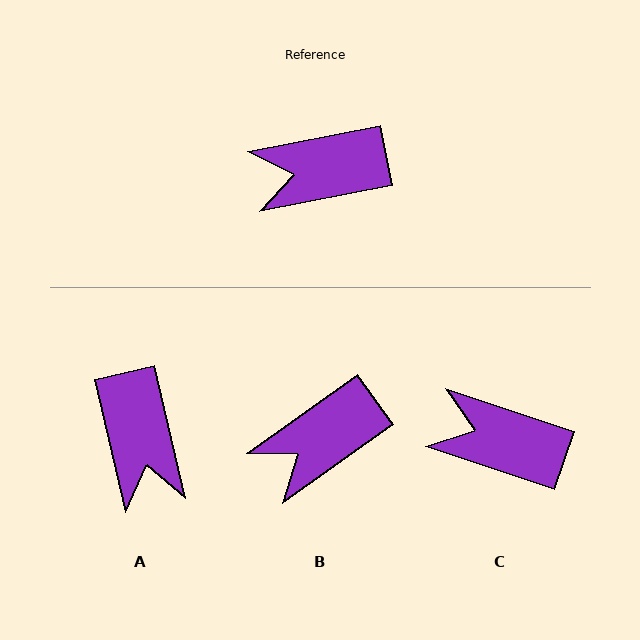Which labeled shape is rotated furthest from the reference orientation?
A, about 92 degrees away.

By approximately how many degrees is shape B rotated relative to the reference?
Approximately 24 degrees counter-clockwise.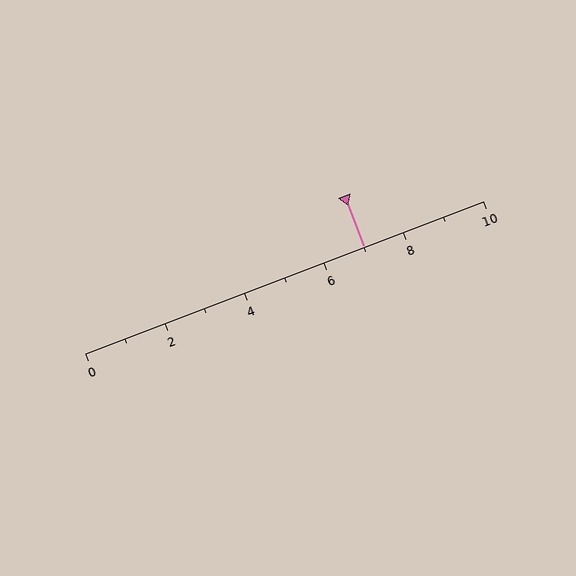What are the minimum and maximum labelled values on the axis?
The axis runs from 0 to 10.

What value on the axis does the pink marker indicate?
The marker indicates approximately 7.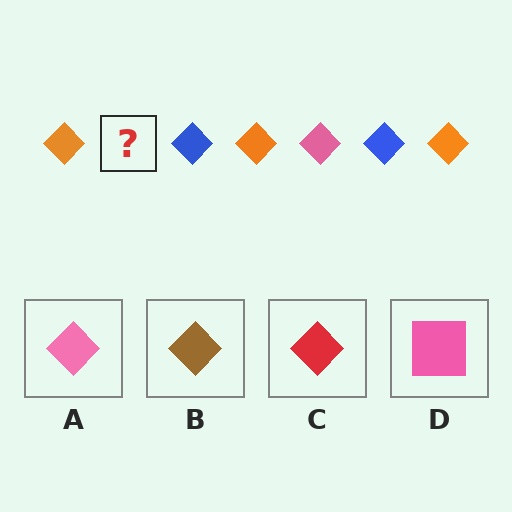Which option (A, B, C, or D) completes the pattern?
A.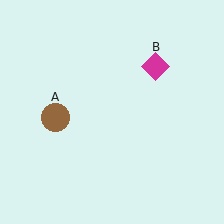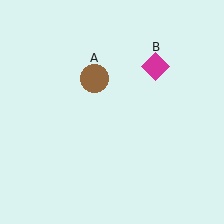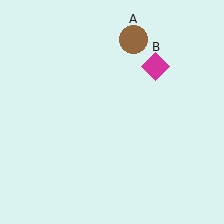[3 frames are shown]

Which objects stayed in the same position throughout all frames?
Magenta diamond (object B) remained stationary.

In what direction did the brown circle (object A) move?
The brown circle (object A) moved up and to the right.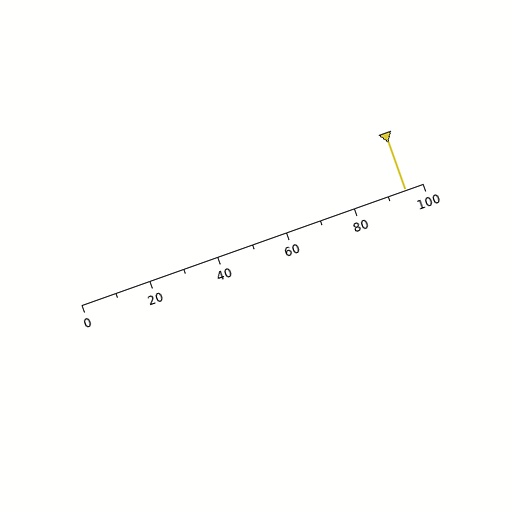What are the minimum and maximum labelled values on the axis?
The axis runs from 0 to 100.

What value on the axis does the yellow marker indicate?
The marker indicates approximately 95.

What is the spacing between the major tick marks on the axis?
The major ticks are spaced 20 apart.